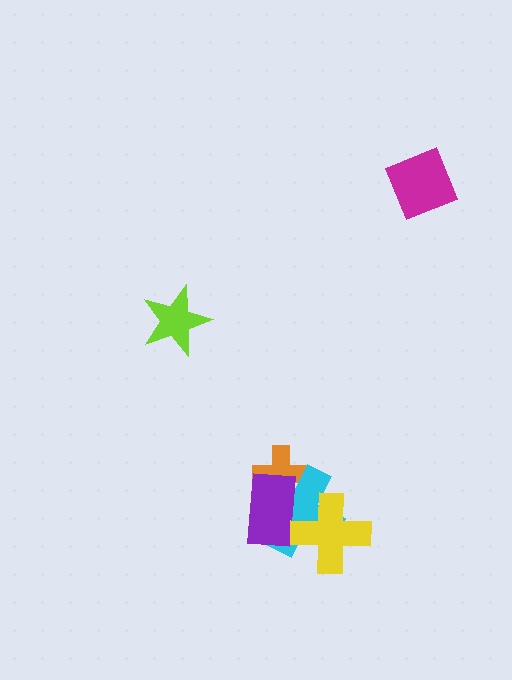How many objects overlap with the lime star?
0 objects overlap with the lime star.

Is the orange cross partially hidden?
Yes, it is partially covered by another shape.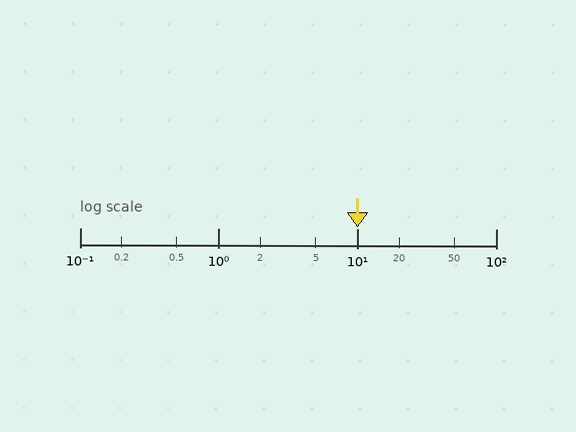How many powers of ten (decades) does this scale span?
The scale spans 3 decades, from 0.1 to 100.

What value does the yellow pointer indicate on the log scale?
The pointer indicates approximately 10.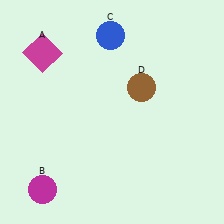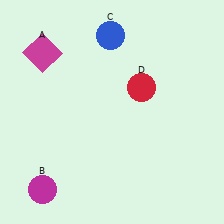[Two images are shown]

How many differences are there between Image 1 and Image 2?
There is 1 difference between the two images.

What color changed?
The circle (D) changed from brown in Image 1 to red in Image 2.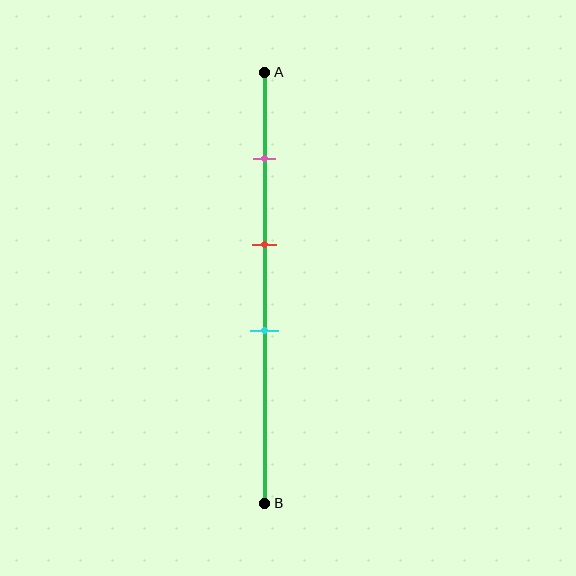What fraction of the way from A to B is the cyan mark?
The cyan mark is approximately 60% (0.6) of the way from A to B.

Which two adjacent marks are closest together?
The red and cyan marks are the closest adjacent pair.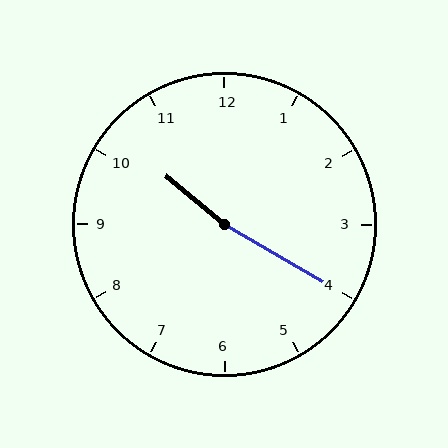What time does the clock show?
10:20.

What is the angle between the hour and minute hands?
Approximately 170 degrees.